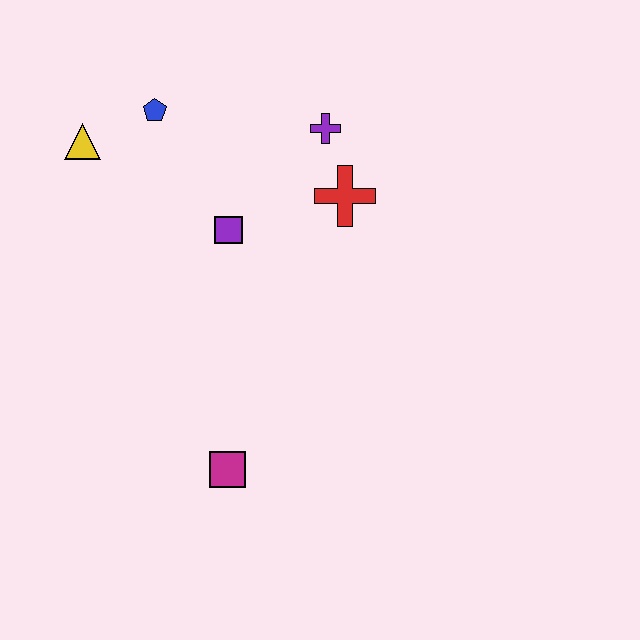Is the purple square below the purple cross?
Yes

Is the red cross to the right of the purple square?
Yes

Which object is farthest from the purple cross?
The magenta square is farthest from the purple cross.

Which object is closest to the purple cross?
The red cross is closest to the purple cross.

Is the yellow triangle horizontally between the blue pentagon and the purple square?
No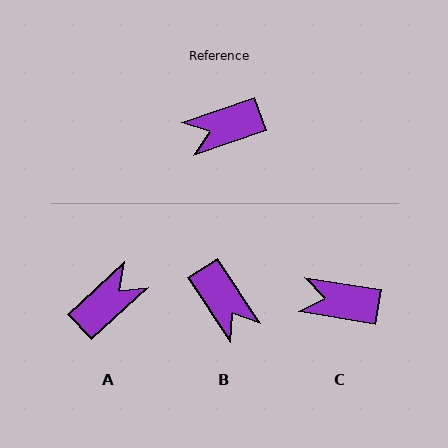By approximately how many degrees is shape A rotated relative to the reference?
Approximately 157 degrees clockwise.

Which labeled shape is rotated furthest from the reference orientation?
A, about 157 degrees away.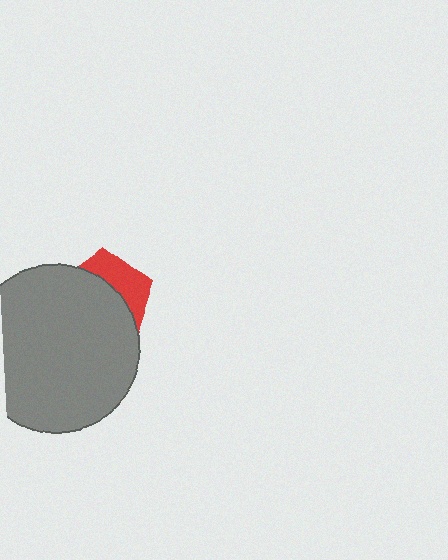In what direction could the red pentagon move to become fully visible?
The red pentagon could move toward the upper-right. That would shift it out from behind the gray circle entirely.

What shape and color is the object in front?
The object in front is a gray circle.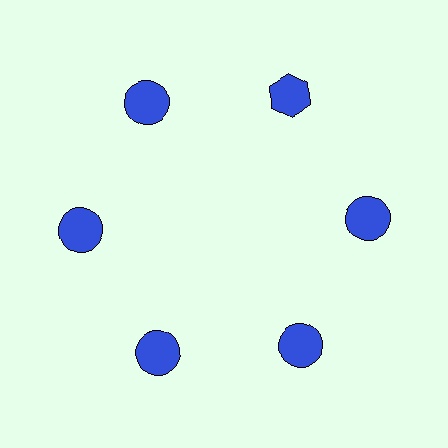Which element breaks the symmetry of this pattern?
The blue hexagon at roughly the 1 o'clock position breaks the symmetry. All other shapes are blue circles.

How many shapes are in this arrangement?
There are 6 shapes arranged in a ring pattern.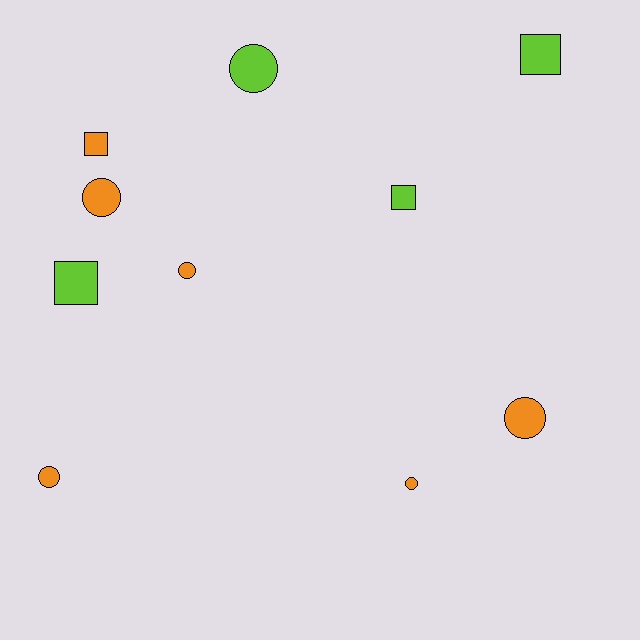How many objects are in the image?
There are 10 objects.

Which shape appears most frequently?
Circle, with 6 objects.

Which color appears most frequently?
Orange, with 6 objects.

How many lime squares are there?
There are 3 lime squares.